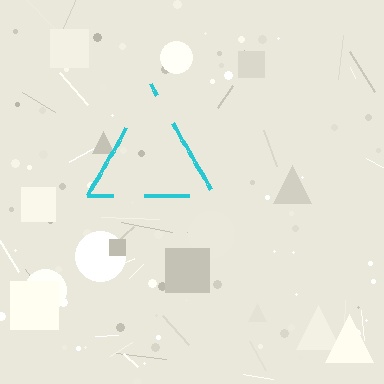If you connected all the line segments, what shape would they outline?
They would outline a triangle.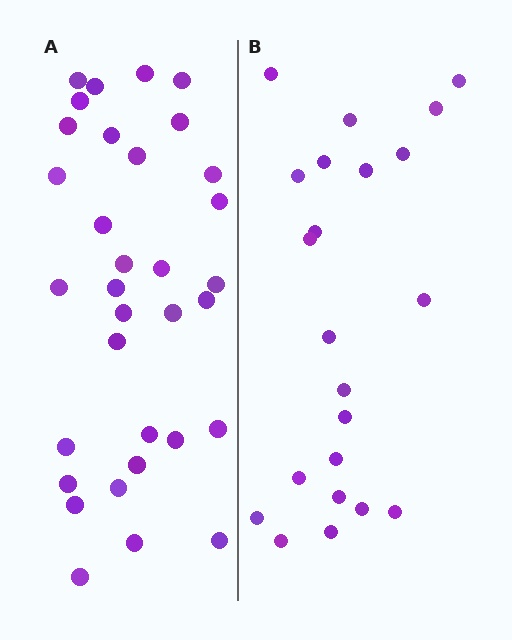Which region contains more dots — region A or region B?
Region A (the left region) has more dots.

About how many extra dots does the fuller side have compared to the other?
Region A has roughly 12 or so more dots than region B.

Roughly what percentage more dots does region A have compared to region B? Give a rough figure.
About 50% more.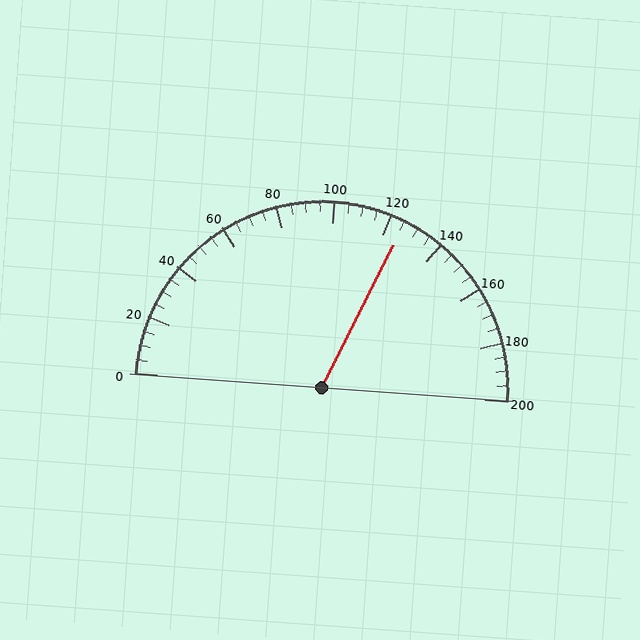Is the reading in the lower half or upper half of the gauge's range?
The reading is in the upper half of the range (0 to 200).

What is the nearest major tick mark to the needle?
The nearest major tick mark is 120.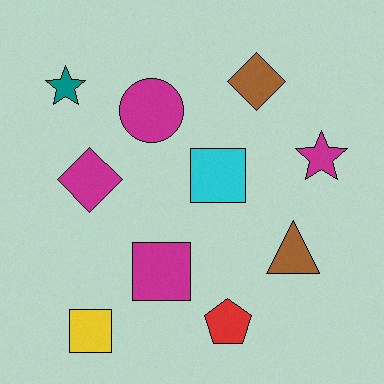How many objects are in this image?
There are 10 objects.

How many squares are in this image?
There are 3 squares.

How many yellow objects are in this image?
There is 1 yellow object.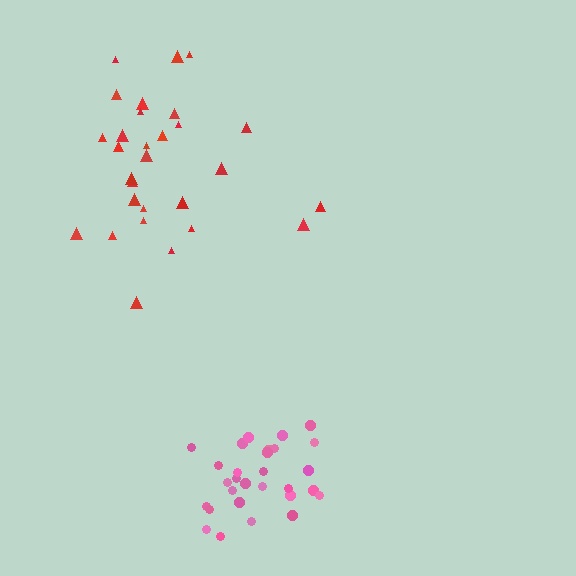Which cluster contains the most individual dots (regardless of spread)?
Red (29).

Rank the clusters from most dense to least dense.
pink, red.